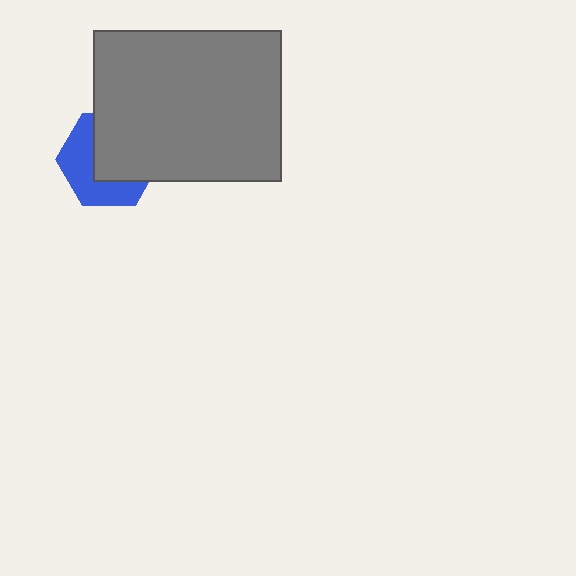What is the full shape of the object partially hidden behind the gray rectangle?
The partially hidden object is a blue hexagon.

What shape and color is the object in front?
The object in front is a gray rectangle.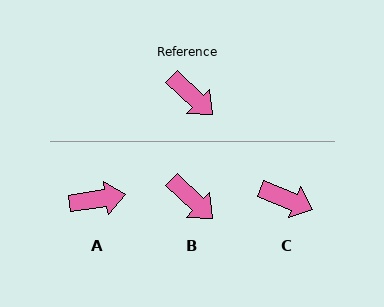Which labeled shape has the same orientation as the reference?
B.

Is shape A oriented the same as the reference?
No, it is off by about 52 degrees.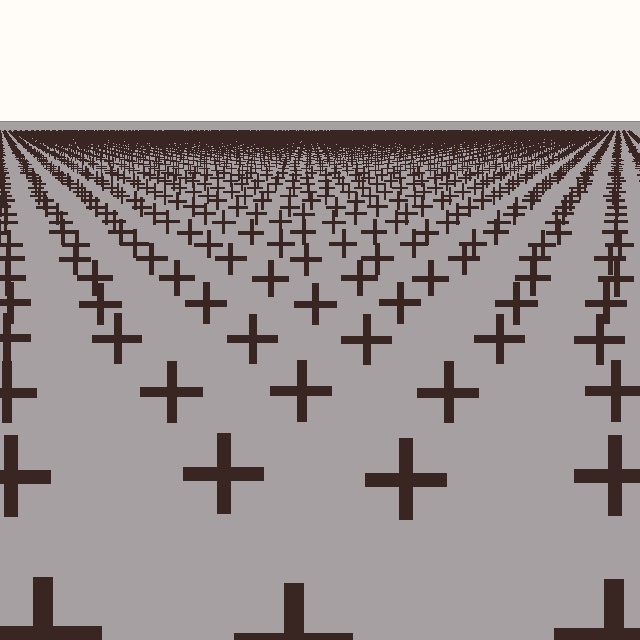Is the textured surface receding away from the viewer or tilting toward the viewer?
The surface is receding away from the viewer. Texture elements get smaller and denser toward the top.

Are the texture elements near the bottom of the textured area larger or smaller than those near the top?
Larger. Near the bottom, elements are closer to the viewer and appear at a bigger on-screen size.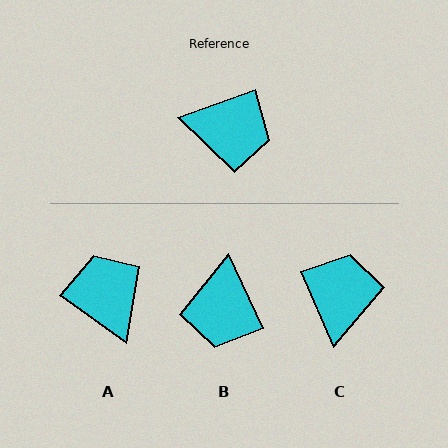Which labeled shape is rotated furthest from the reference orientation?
A, about 125 degrees away.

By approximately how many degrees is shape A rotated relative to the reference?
Approximately 125 degrees counter-clockwise.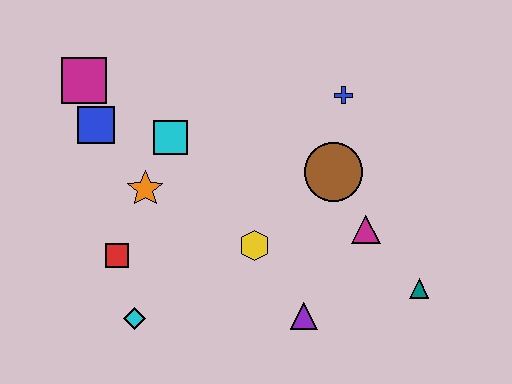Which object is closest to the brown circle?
The magenta triangle is closest to the brown circle.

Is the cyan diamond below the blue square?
Yes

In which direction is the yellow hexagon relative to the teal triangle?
The yellow hexagon is to the left of the teal triangle.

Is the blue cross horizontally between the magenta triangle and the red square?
Yes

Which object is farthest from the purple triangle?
The magenta square is farthest from the purple triangle.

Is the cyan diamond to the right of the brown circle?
No